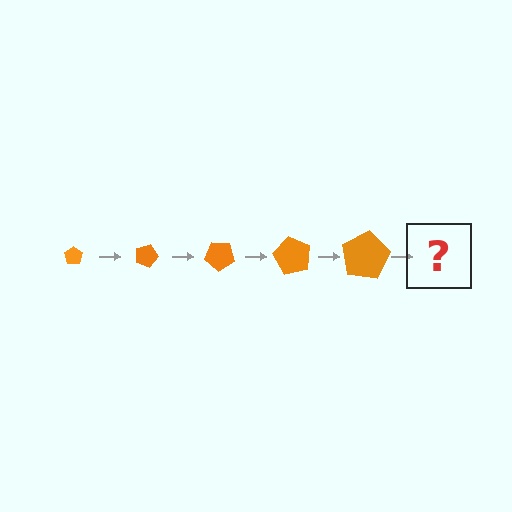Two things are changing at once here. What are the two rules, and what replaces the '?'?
The two rules are that the pentagon grows larger each step and it rotates 20 degrees each step. The '?' should be a pentagon, larger than the previous one and rotated 100 degrees from the start.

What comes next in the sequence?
The next element should be a pentagon, larger than the previous one and rotated 100 degrees from the start.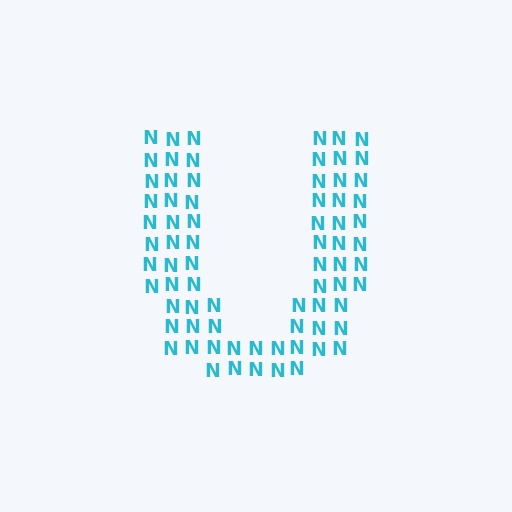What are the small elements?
The small elements are letter N's.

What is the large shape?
The large shape is the letter U.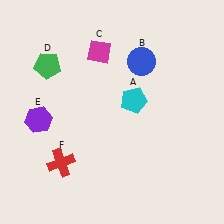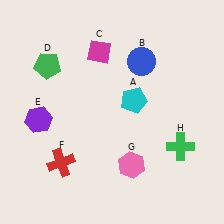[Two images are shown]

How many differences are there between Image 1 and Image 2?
There are 2 differences between the two images.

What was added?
A pink hexagon (G), a green cross (H) were added in Image 2.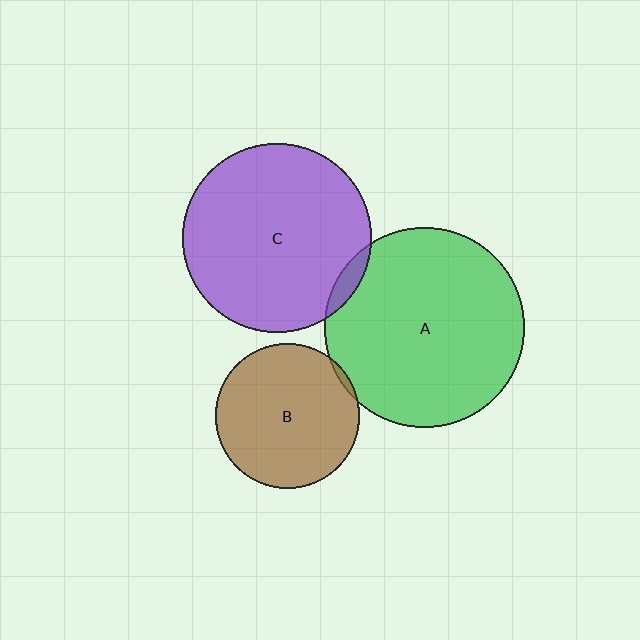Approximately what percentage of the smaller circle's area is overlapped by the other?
Approximately 5%.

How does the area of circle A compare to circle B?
Approximately 1.9 times.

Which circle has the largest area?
Circle A (green).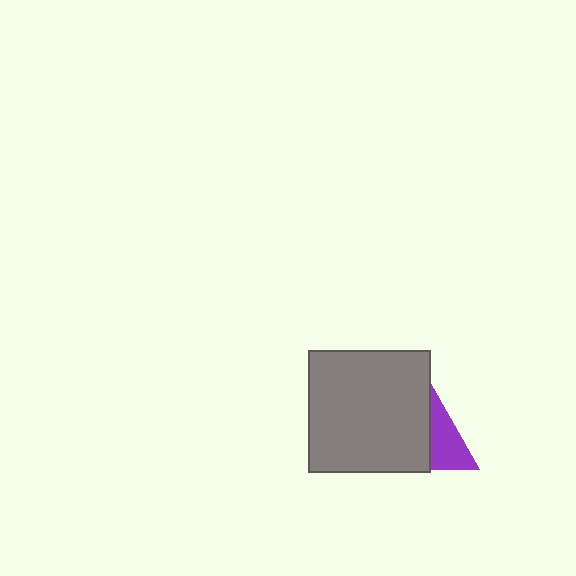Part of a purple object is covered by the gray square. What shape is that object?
It is a triangle.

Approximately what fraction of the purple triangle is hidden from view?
Roughly 54% of the purple triangle is hidden behind the gray square.